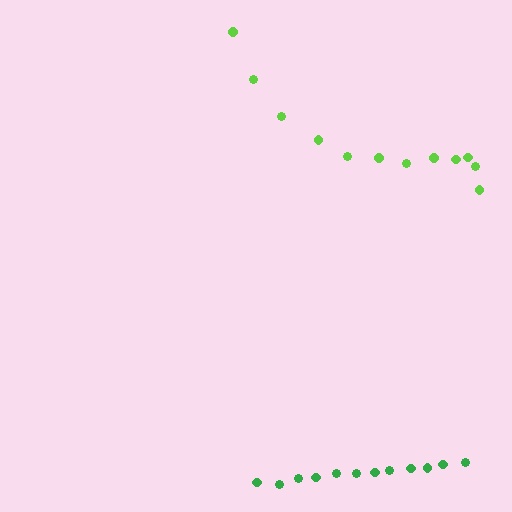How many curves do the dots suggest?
There are 2 distinct paths.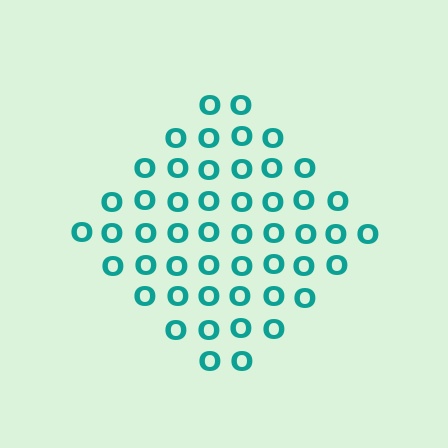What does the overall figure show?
The overall figure shows a diamond.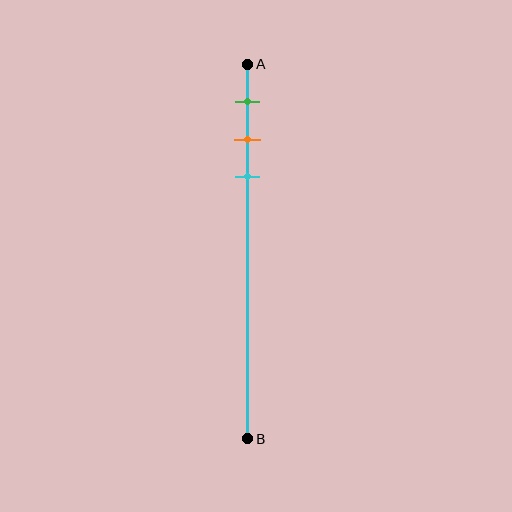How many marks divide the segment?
There are 3 marks dividing the segment.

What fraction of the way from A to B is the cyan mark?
The cyan mark is approximately 30% (0.3) of the way from A to B.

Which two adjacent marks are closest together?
The orange and cyan marks are the closest adjacent pair.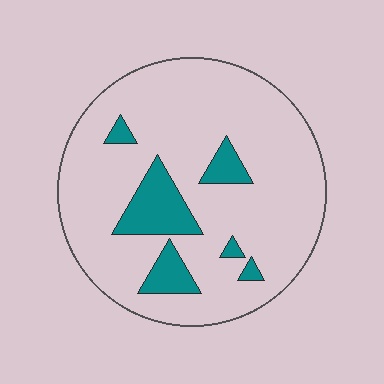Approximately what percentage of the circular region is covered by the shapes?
Approximately 15%.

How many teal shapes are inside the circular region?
6.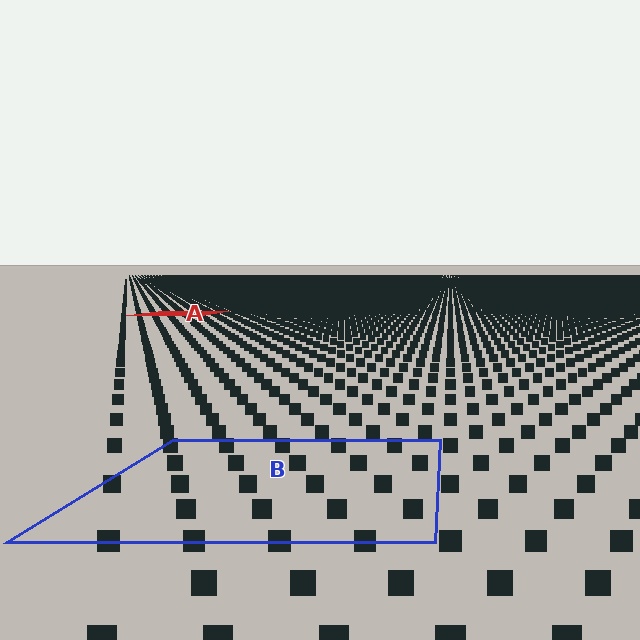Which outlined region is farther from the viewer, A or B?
Region A is farther from the viewer — the texture elements inside it appear smaller and more densely packed.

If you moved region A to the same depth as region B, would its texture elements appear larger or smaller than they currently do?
They would appear larger. At a closer depth, the same texture elements are projected at a bigger on-screen size.